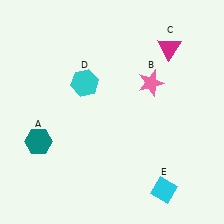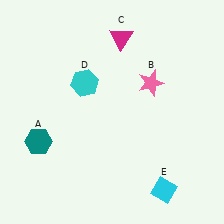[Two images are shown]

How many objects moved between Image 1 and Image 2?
1 object moved between the two images.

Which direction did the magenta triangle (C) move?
The magenta triangle (C) moved left.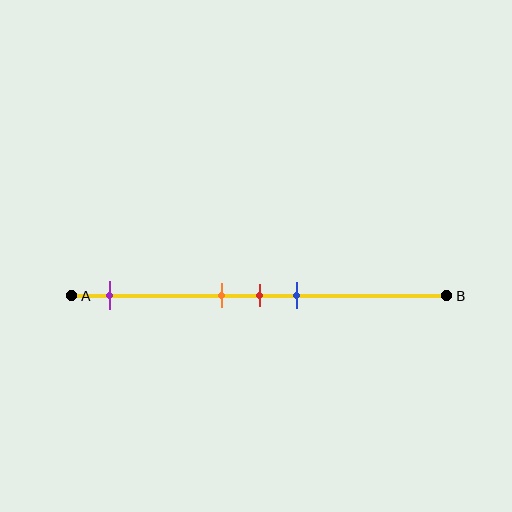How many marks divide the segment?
There are 4 marks dividing the segment.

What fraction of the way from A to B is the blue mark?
The blue mark is approximately 60% (0.6) of the way from A to B.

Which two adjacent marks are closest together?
The orange and red marks are the closest adjacent pair.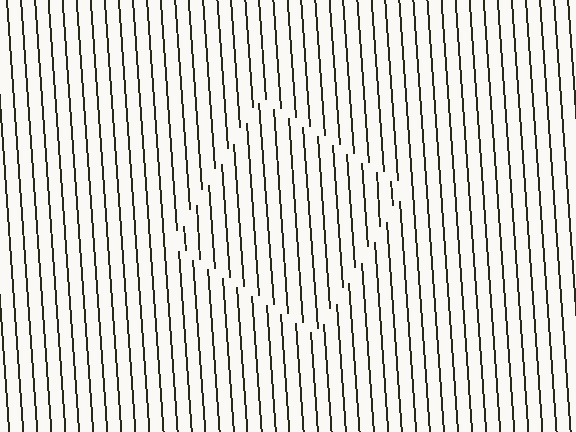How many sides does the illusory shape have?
4 sides — the line-ends trace a square.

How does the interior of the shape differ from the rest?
The interior of the shape contains the same grating, shifted by half a period — the contour is defined by the phase discontinuity where line-ends from the inner and outer gratings abut.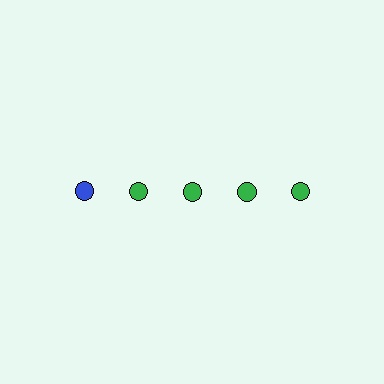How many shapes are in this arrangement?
There are 5 shapes arranged in a grid pattern.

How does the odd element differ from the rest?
It has a different color: blue instead of green.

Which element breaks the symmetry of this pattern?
The blue circle in the top row, leftmost column breaks the symmetry. All other shapes are green circles.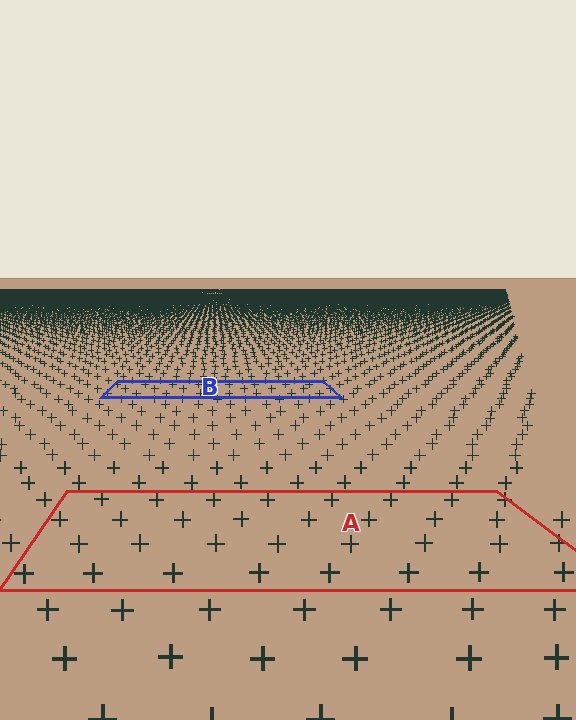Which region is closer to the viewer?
Region A is closer. The texture elements there are larger and more spread out.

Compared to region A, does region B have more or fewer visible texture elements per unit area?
Region B has more texture elements per unit area — they are packed more densely because it is farther away.